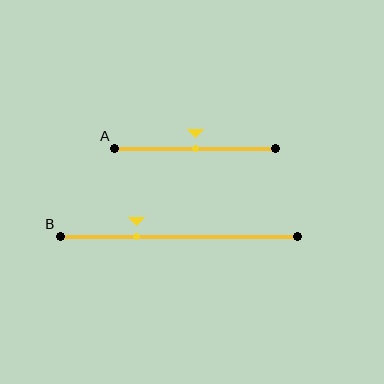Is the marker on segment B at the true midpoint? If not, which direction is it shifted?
No, the marker on segment B is shifted to the left by about 18% of the segment length.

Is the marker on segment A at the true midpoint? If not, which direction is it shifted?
Yes, the marker on segment A is at the true midpoint.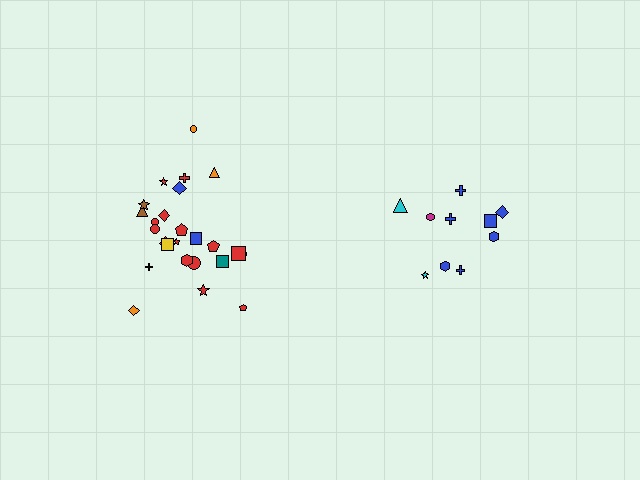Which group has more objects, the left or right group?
The left group.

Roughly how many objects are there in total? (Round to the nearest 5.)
Roughly 35 objects in total.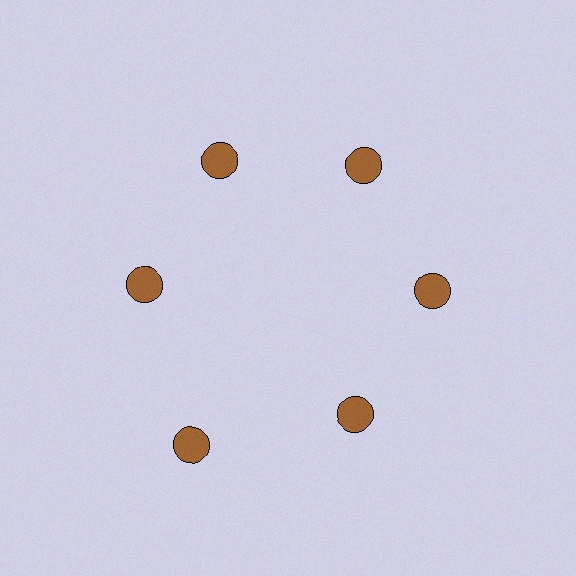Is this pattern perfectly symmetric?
No. The 6 brown circles are arranged in a ring, but one element near the 7 o'clock position is pushed outward from the center, breaking the 6-fold rotational symmetry.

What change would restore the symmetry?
The symmetry would be restored by moving it inward, back onto the ring so that all 6 circles sit at equal angles and equal distance from the center.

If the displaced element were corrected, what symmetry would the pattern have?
It would have 6-fold rotational symmetry — the pattern would map onto itself every 60 degrees.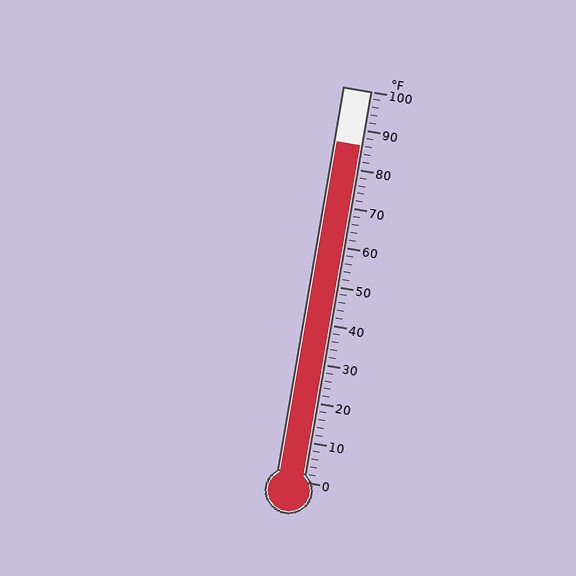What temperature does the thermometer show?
The thermometer shows approximately 86°F.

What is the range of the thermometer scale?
The thermometer scale ranges from 0°F to 100°F.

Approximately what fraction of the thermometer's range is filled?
The thermometer is filled to approximately 85% of its range.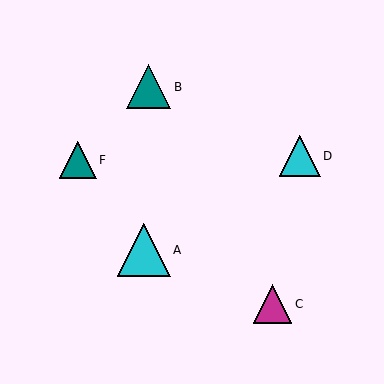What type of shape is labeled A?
Shape A is a cyan triangle.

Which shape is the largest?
The cyan triangle (labeled A) is the largest.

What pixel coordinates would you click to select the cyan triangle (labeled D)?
Click at (300, 156) to select the cyan triangle D.